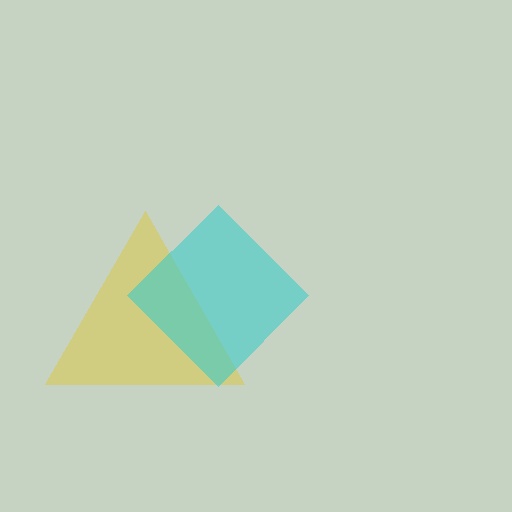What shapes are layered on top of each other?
The layered shapes are: a yellow triangle, a cyan diamond.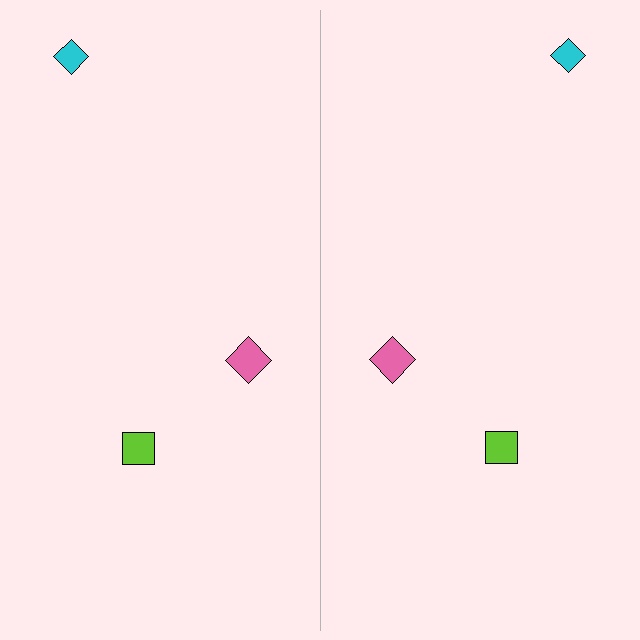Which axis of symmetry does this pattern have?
The pattern has a vertical axis of symmetry running through the center of the image.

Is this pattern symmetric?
Yes, this pattern has bilateral (reflection) symmetry.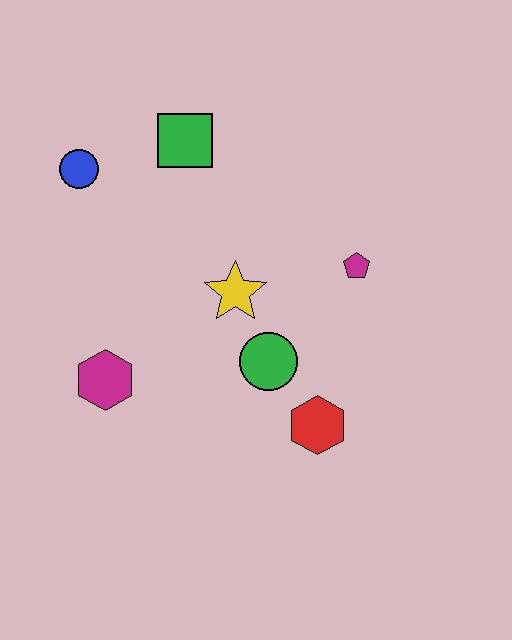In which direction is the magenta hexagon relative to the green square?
The magenta hexagon is below the green square.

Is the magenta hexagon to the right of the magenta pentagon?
No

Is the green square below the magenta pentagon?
No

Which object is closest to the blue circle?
The green square is closest to the blue circle.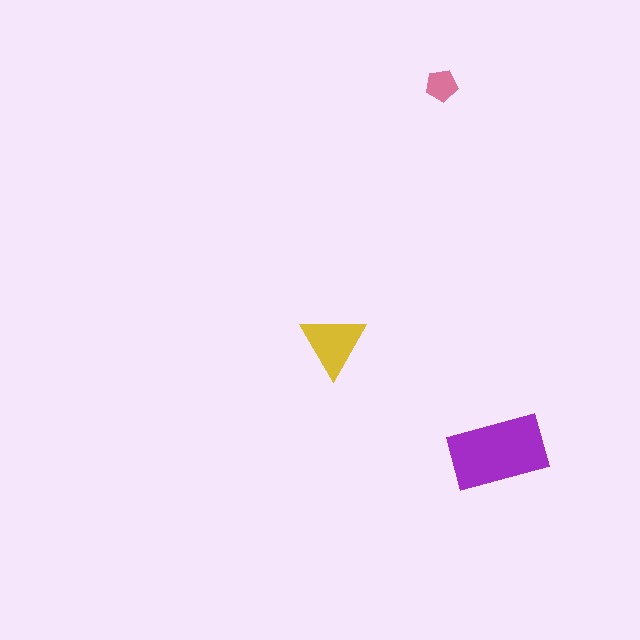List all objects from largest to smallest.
The purple rectangle, the yellow triangle, the pink pentagon.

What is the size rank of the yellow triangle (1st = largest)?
2nd.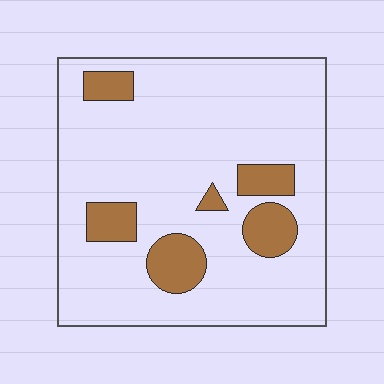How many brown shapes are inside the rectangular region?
6.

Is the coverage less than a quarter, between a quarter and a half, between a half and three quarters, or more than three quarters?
Less than a quarter.